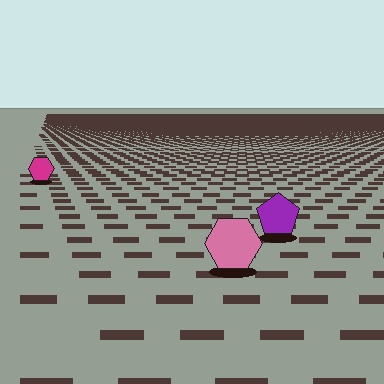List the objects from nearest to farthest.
From nearest to farthest: the pink hexagon, the purple pentagon, the magenta hexagon.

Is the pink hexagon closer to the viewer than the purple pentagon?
Yes. The pink hexagon is closer — you can tell from the texture gradient: the ground texture is coarser near it.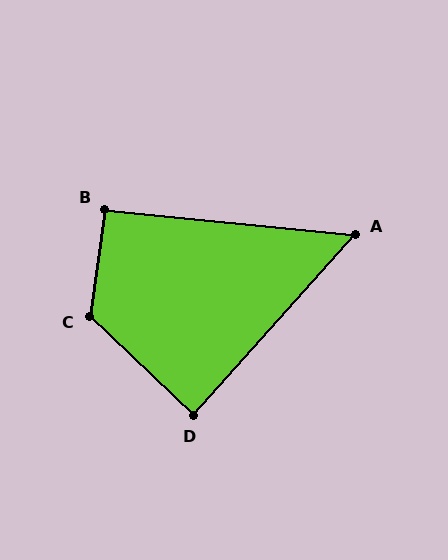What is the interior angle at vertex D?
Approximately 88 degrees (approximately right).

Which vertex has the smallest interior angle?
A, at approximately 54 degrees.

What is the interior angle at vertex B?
Approximately 92 degrees (approximately right).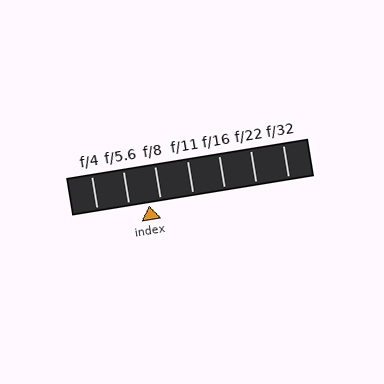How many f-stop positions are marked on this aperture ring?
There are 7 f-stop positions marked.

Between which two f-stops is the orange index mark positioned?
The index mark is between f/5.6 and f/8.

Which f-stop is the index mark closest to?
The index mark is closest to f/8.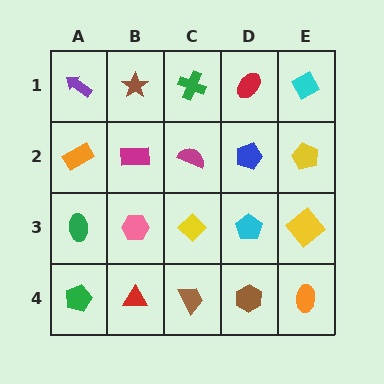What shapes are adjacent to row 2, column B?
A brown star (row 1, column B), a pink hexagon (row 3, column B), an orange rectangle (row 2, column A), a magenta semicircle (row 2, column C).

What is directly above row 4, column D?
A cyan pentagon.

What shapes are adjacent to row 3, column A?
An orange rectangle (row 2, column A), a green pentagon (row 4, column A), a pink hexagon (row 3, column B).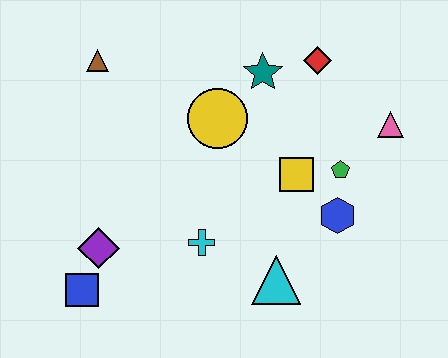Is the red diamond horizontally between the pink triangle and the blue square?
Yes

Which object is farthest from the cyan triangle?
The brown triangle is farthest from the cyan triangle.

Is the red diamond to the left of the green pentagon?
Yes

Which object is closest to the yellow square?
The green pentagon is closest to the yellow square.